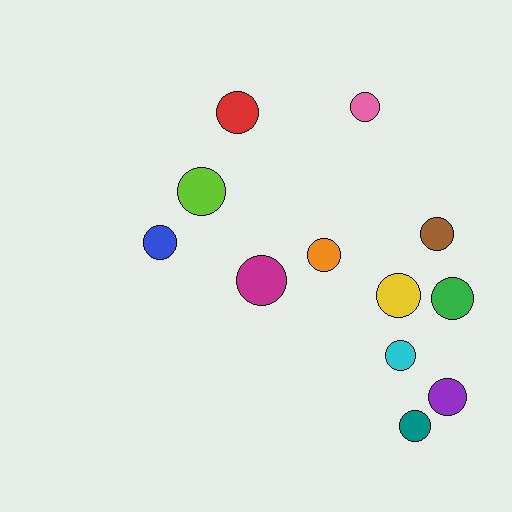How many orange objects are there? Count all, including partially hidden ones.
There is 1 orange object.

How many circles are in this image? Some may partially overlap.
There are 12 circles.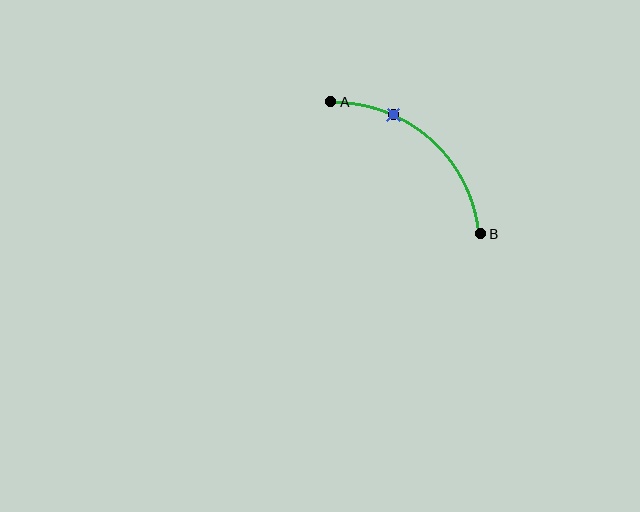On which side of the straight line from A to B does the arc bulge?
The arc bulges above and to the right of the straight line connecting A and B.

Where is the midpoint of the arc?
The arc midpoint is the point on the curve farthest from the straight line joining A and B. It sits above and to the right of that line.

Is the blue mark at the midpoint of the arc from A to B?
No. The blue mark lies on the arc but is closer to endpoint A. The arc midpoint would be at the point on the curve equidistant along the arc from both A and B.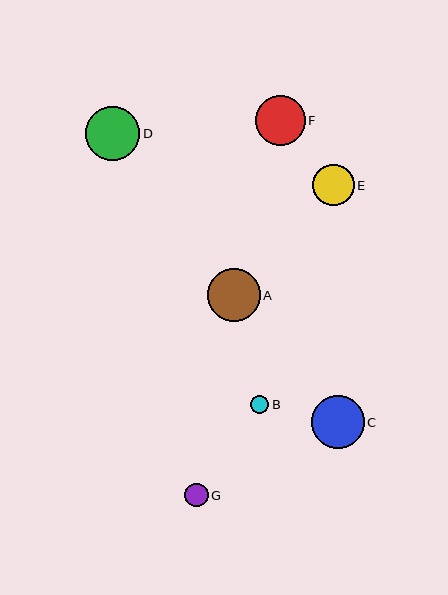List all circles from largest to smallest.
From largest to smallest: D, C, A, F, E, G, B.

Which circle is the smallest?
Circle B is the smallest with a size of approximately 18 pixels.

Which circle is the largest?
Circle D is the largest with a size of approximately 54 pixels.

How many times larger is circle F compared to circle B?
Circle F is approximately 2.7 times the size of circle B.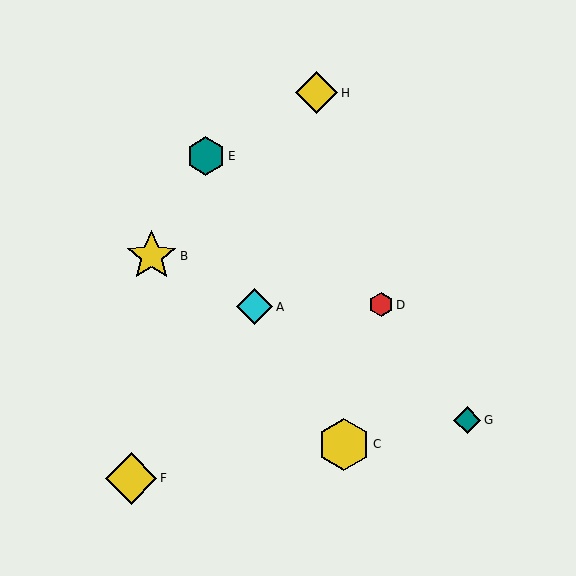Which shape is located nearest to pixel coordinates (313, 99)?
The yellow diamond (labeled H) at (317, 93) is nearest to that location.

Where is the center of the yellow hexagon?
The center of the yellow hexagon is at (344, 444).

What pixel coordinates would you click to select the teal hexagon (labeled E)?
Click at (206, 156) to select the teal hexagon E.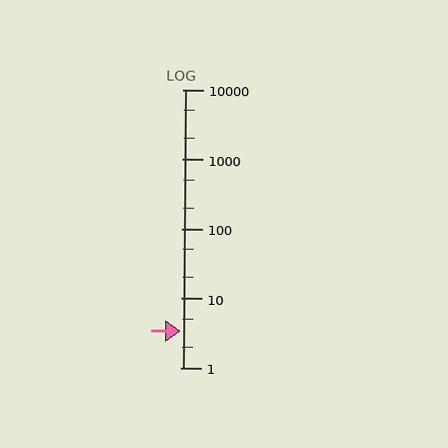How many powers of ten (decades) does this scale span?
The scale spans 4 decades, from 1 to 10000.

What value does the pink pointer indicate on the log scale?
The pointer indicates approximately 3.3.